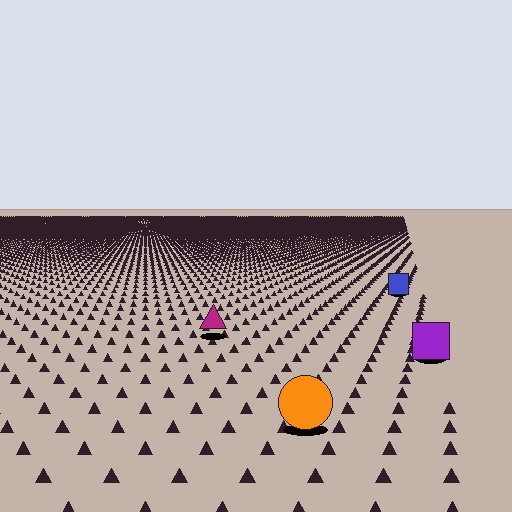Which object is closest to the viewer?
The orange circle is closest. The texture marks near it are larger and more spread out.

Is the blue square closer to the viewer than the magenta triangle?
No. The magenta triangle is closer — you can tell from the texture gradient: the ground texture is coarser near it.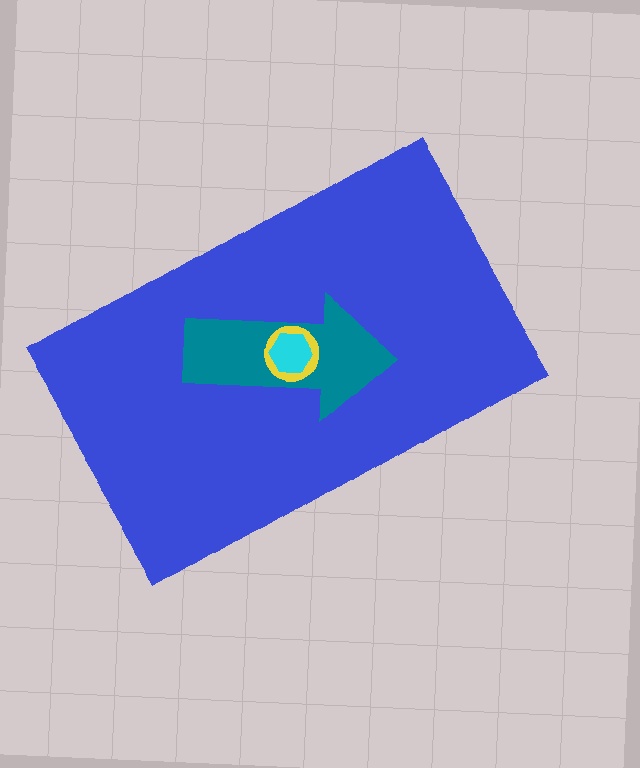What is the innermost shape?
The cyan hexagon.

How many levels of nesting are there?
4.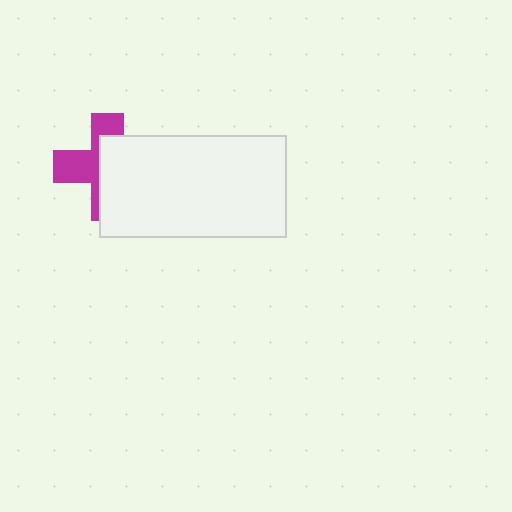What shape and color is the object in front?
The object in front is a white rectangle.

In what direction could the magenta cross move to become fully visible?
The magenta cross could move left. That would shift it out from behind the white rectangle entirely.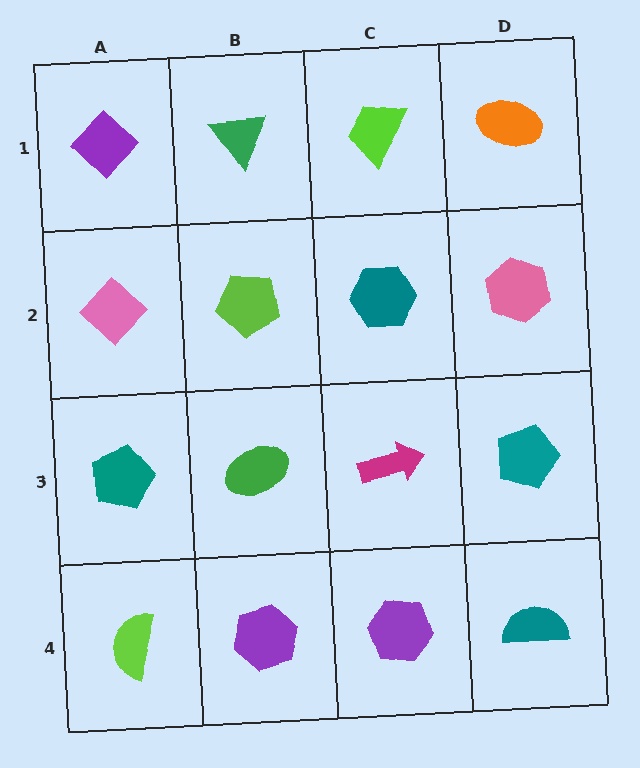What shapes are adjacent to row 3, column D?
A pink hexagon (row 2, column D), a teal semicircle (row 4, column D), a magenta arrow (row 3, column C).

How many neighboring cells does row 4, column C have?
3.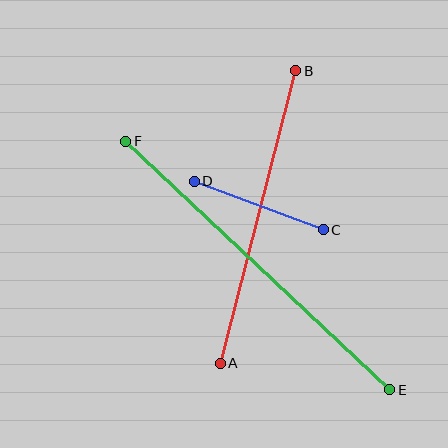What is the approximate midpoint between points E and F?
The midpoint is at approximately (258, 266) pixels.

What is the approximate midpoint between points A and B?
The midpoint is at approximately (258, 217) pixels.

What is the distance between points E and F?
The distance is approximately 362 pixels.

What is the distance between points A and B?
The distance is approximately 302 pixels.